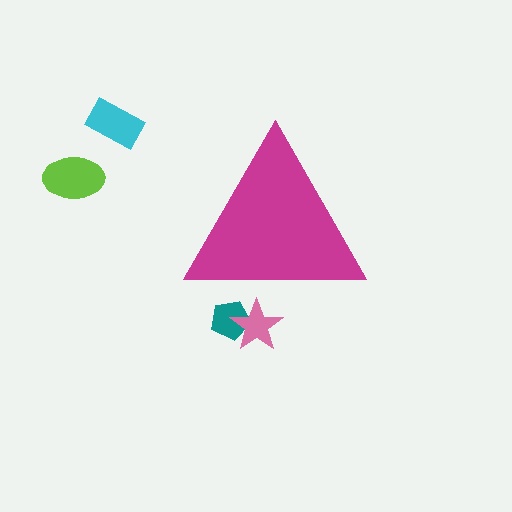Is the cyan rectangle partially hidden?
No, the cyan rectangle is fully visible.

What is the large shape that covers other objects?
A magenta triangle.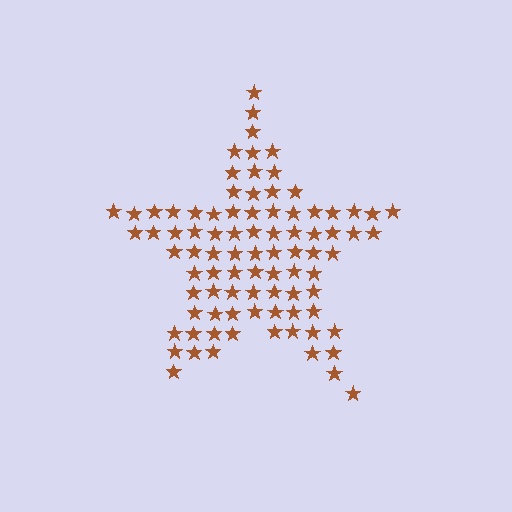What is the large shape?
The large shape is a star.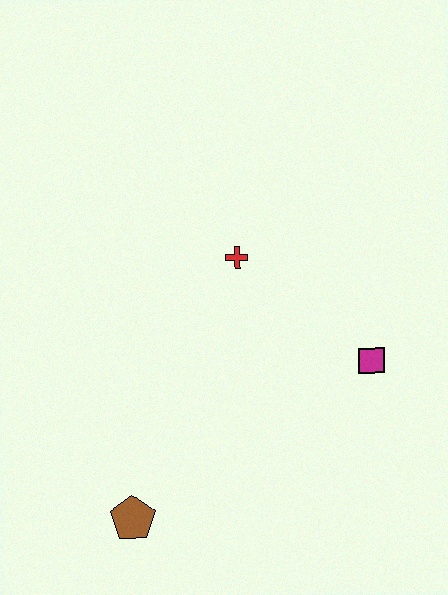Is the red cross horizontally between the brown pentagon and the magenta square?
Yes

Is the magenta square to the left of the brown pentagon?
No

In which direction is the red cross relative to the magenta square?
The red cross is to the left of the magenta square.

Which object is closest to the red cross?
The magenta square is closest to the red cross.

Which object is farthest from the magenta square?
The brown pentagon is farthest from the magenta square.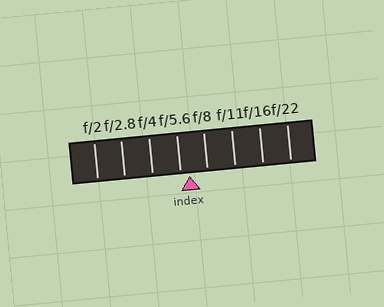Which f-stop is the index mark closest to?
The index mark is closest to f/5.6.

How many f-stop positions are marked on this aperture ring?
There are 8 f-stop positions marked.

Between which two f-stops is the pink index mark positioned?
The index mark is between f/5.6 and f/8.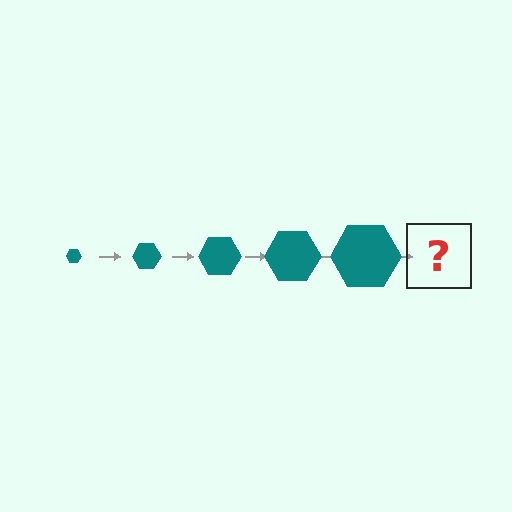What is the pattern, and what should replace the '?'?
The pattern is that the hexagon gets progressively larger each step. The '?' should be a teal hexagon, larger than the previous one.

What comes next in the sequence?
The next element should be a teal hexagon, larger than the previous one.